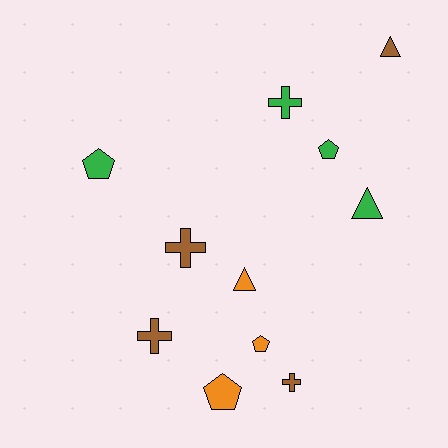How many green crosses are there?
There is 1 green cross.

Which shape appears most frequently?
Pentagon, with 4 objects.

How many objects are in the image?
There are 11 objects.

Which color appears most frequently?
Brown, with 4 objects.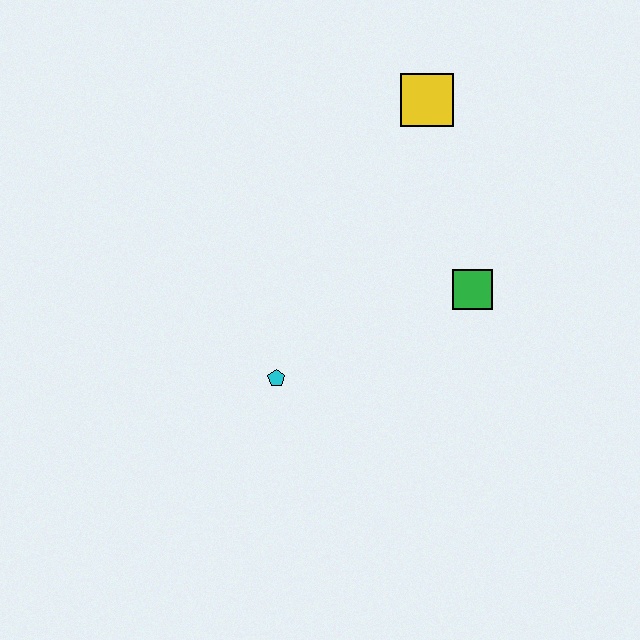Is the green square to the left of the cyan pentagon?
No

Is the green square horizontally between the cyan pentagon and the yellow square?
No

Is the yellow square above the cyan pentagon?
Yes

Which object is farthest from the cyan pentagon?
The yellow square is farthest from the cyan pentagon.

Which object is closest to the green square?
The yellow square is closest to the green square.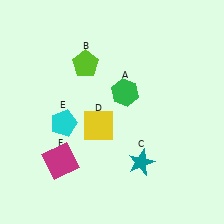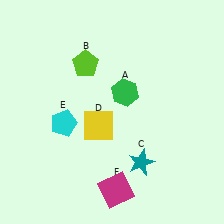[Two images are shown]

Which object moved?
The magenta square (F) moved right.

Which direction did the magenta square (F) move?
The magenta square (F) moved right.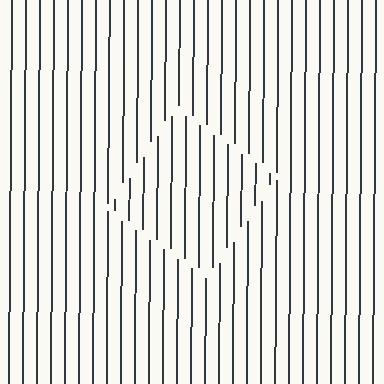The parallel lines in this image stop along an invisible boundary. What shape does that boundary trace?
An illusory square. The interior of the shape contains the same grating, shifted by half a period — the contour is defined by the phase discontinuity where line-ends from the inner and outer gratings abut.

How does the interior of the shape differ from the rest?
The interior of the shape contains the same grating, shifted by half a period — the contour is defined by the phase discontinuity where line-ends from the inner and outer gratings abut.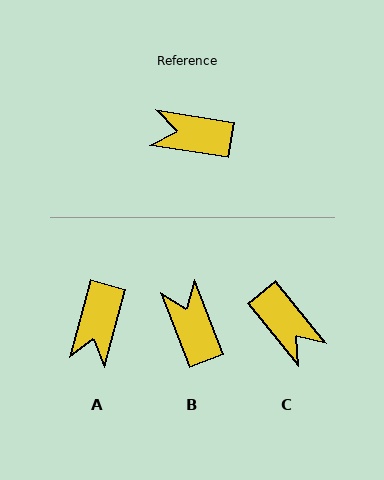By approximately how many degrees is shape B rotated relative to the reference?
Approximately 60 degrees clockwise.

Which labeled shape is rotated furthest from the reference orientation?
C, about 138 degrees away.